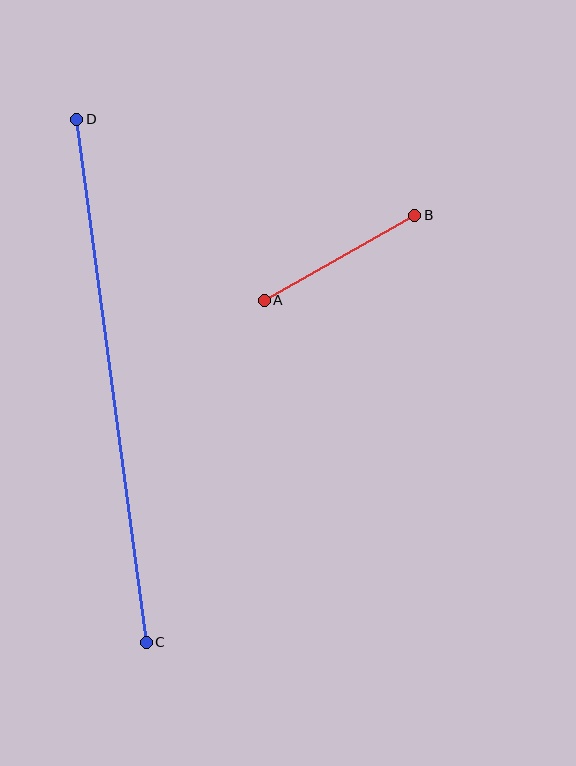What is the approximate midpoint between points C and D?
The midpoint is at approximately (111, 381) pixels.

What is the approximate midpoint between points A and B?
The midpoint is at approximately (340, 258) pixels.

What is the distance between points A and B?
The distance is approximately 173 pixels.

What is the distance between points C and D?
The distance is approximately 528 pixels.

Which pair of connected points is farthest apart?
Points C and D are farthest apart.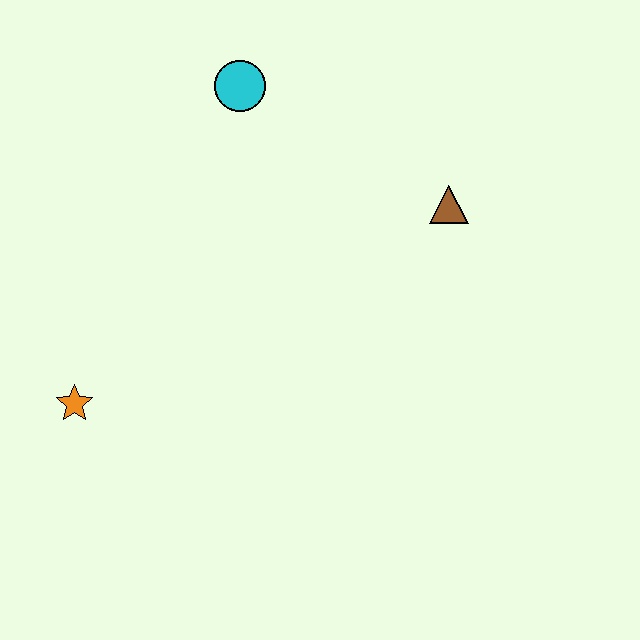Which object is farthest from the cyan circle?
The orange star is farthest from the cyan circle.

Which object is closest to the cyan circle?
The brown triangle is closest to the cyan circle.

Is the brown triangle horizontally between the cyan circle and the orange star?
No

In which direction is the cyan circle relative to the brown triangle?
The cyan circle is to the left of the brown triangle.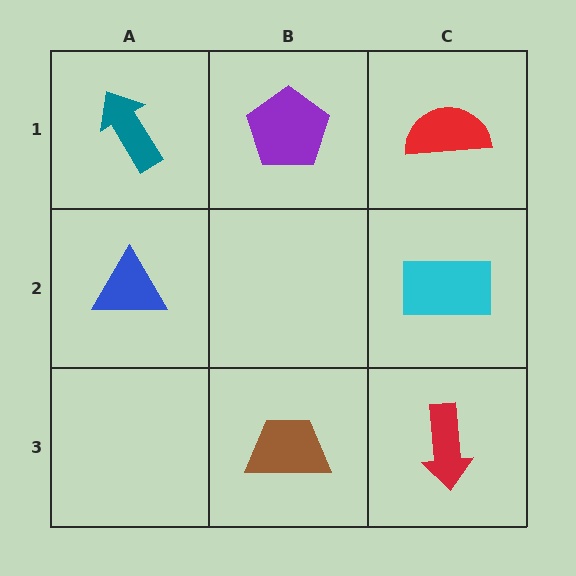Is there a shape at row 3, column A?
No, that cell is empty.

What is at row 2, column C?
A cyan rectangle.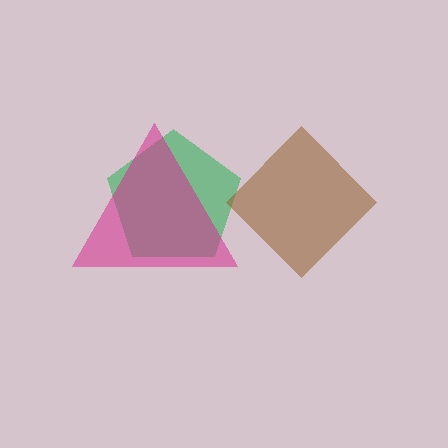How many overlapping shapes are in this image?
There are 3 overlapping shapes in the image.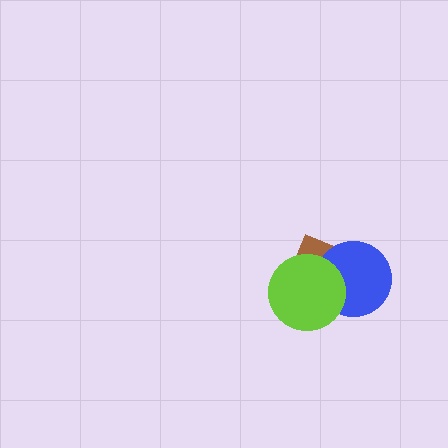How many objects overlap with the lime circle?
2 objects overlap with the lime circle.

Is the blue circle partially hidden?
Yes, it is partially covered by another shape.